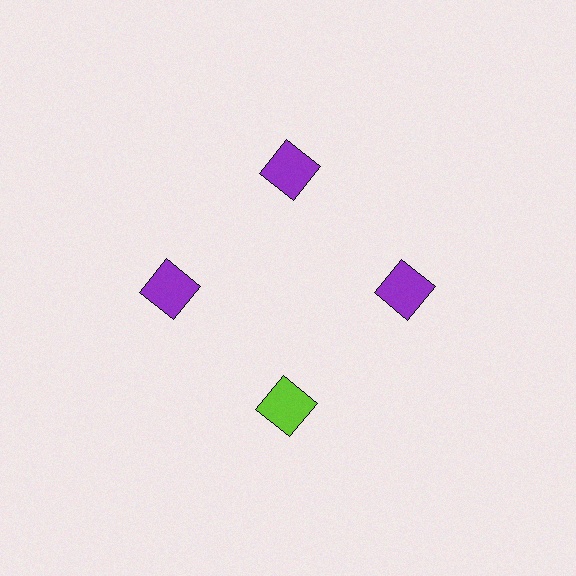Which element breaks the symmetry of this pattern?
The lime square at roughly the 6 o'clock position breaks the symmetry. All other shapes are purple squares.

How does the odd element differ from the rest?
It has a different color: lime instead of purple.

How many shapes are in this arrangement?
There are 4 shapes arranged in a ring pattern.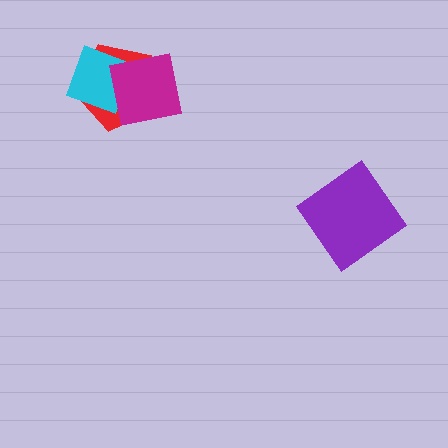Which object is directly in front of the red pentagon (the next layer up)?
The cyan diamond is directly in front of the red pentagon.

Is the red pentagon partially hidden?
Yes, it is partially covered by another shape.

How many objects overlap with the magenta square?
2 objects overlap with the magenta square.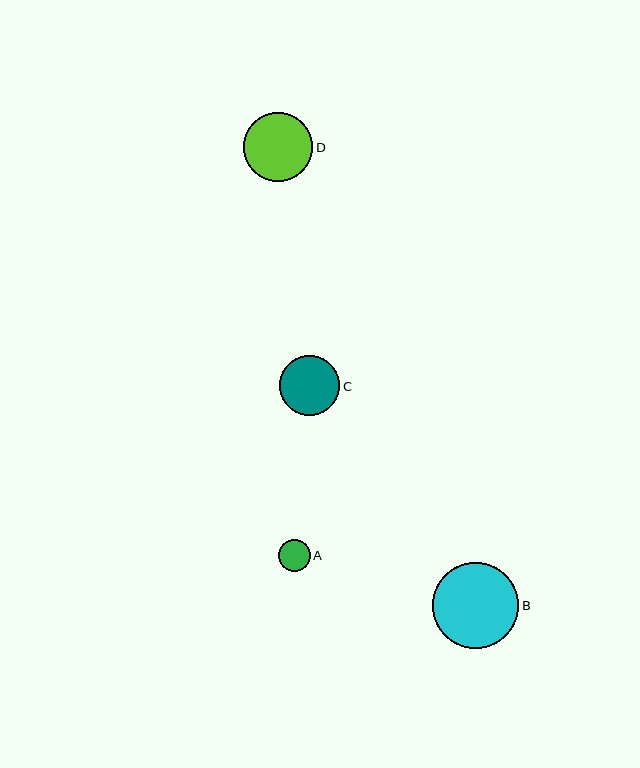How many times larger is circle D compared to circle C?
Circle D is approximately 1.2 times the size of circle C.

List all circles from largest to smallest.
From largest to smallest: B, D, C, A.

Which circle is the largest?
Circle B is the largest with a size of approximately 86 pixels.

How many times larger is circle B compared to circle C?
Circle B is approximately 1.4 times the size of circle C.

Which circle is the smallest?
Circle A is the smallest with a size of approximately 32 pixels.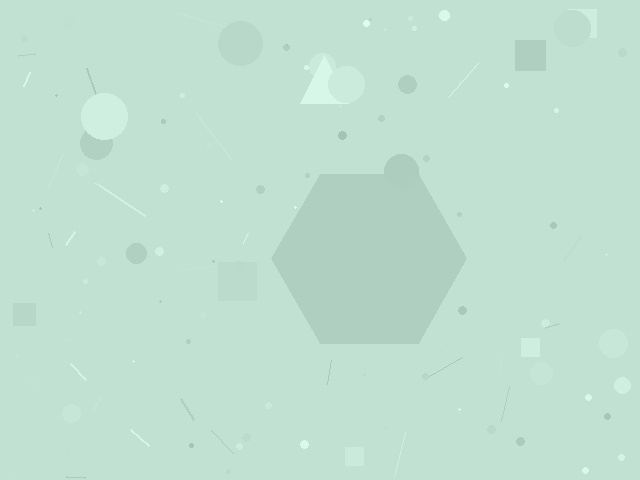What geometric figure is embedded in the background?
A hexagon is embedded in the background.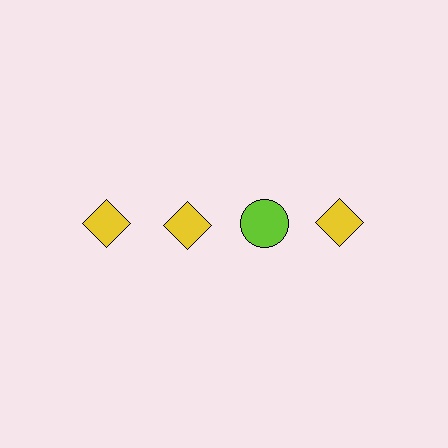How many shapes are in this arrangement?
There are 4 shapes arranged in a grid pattern.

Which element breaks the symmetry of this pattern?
The lime circle in the top row, center column breaks the symmetry. All other shapes are yellow diamonds.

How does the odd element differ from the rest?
It differs in both color (lime instead of yellow) and shape (circle instead of diamond).